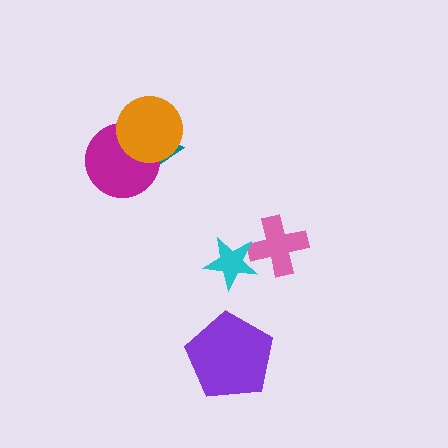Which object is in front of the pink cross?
The cyan star is in front of the pink cross.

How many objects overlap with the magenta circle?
2 objects overlap with the magenta circle.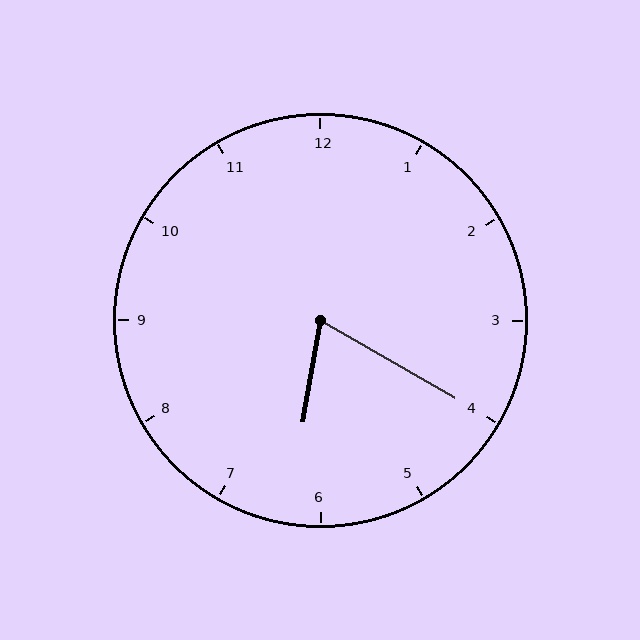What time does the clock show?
6:20.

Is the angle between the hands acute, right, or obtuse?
It is acute.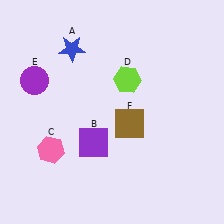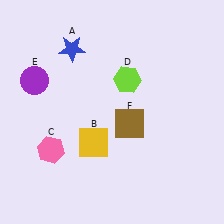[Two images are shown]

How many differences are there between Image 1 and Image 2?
There is 1 difference between the two images.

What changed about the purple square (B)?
In Image 1, B is purple. In Image 2, it changed to yellow.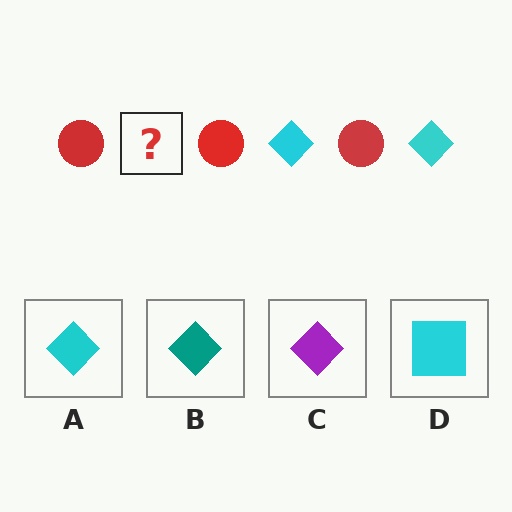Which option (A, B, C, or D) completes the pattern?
A.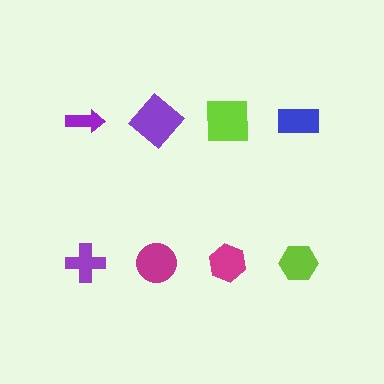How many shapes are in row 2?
4 shapes.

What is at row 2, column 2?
A magenta circle.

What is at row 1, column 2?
A purple diamond.